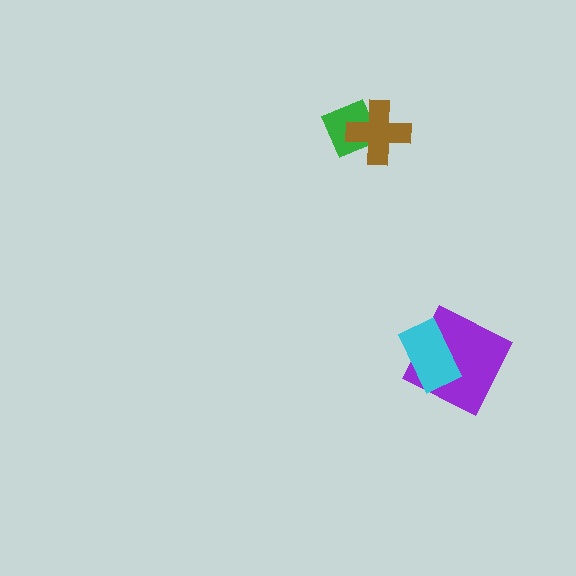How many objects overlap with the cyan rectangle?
1 object overlaps with the cyan rectangle.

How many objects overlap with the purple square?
1 object overlaps with the purple square.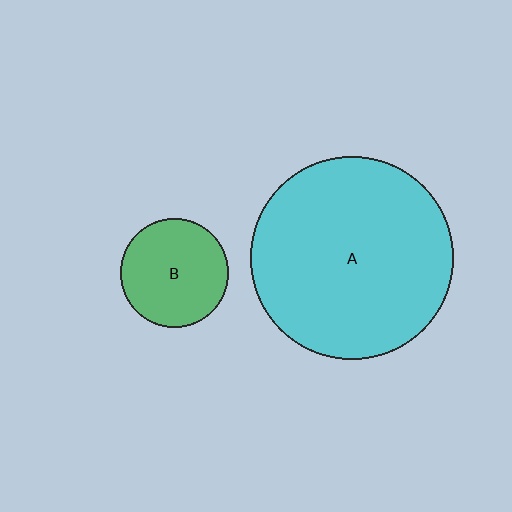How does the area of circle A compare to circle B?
Approximately 3.5 times.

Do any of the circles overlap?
No, none of the circles overlap.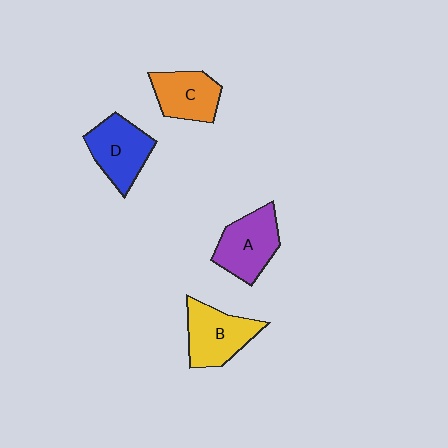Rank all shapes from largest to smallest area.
From largest to smallest: B (yellow), A (purple), D (blue), C (orange).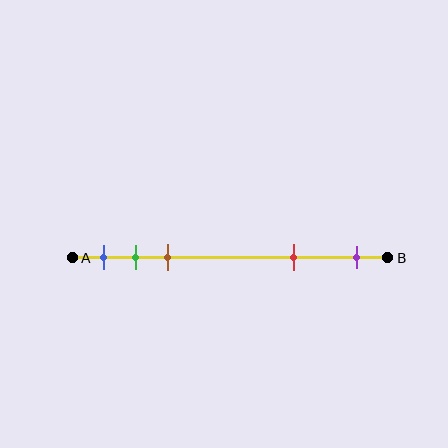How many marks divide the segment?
There are 5 marks dividing the segment.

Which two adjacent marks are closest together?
The green and brown marks are the closest adjacent pair.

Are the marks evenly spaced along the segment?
No, the marks are not evenly spaced.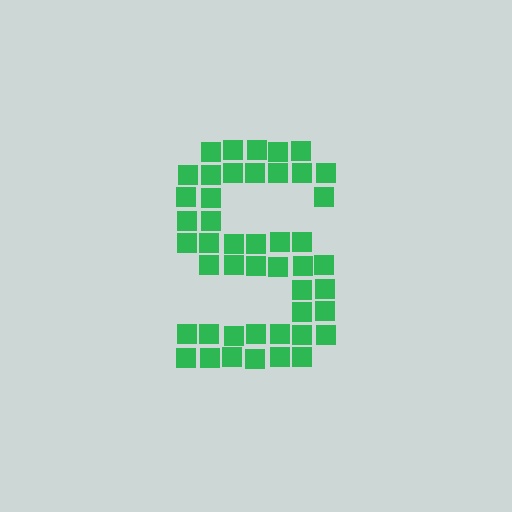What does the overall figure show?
The overall figure shows the letter S.